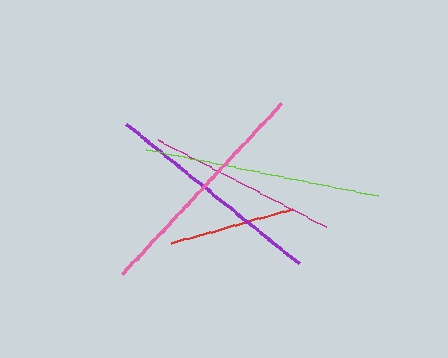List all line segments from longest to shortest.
From longest to shortest: lime, pink, purple, magenta, red.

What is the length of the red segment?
The red segment is approximately 126 pixels long.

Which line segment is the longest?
The lime line is the longest at approximately 237 pixels.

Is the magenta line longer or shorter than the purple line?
The purple line is longer than the magenta line.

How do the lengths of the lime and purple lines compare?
The lime and purple lines are approximately the same length.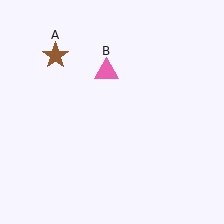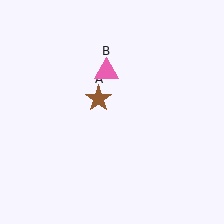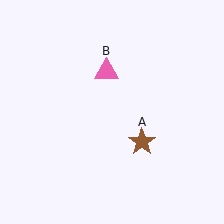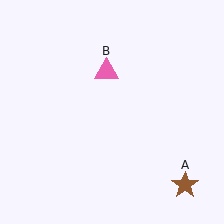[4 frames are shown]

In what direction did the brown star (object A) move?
The brown star (object A) moved down and to the right.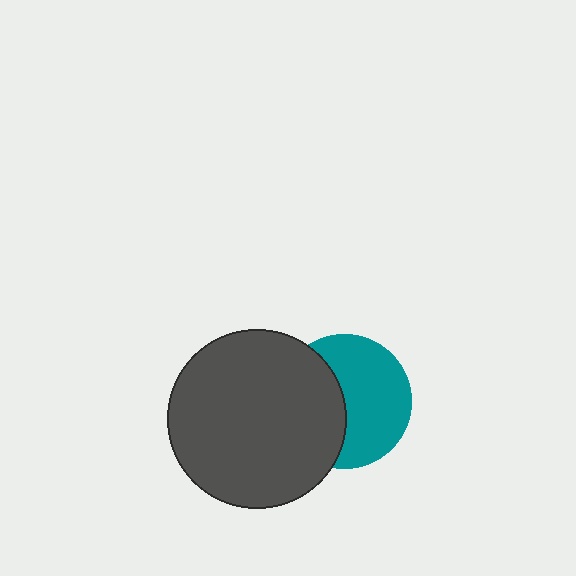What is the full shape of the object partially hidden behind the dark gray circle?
The partially hidden object is a teal circle.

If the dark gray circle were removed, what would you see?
You would see the complete teal circle.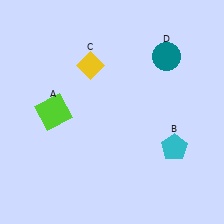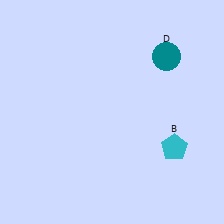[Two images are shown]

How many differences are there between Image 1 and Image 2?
There are 2 differences between the two images.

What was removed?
The yellow diamond (C), the lime square (A) were removed in Image 2.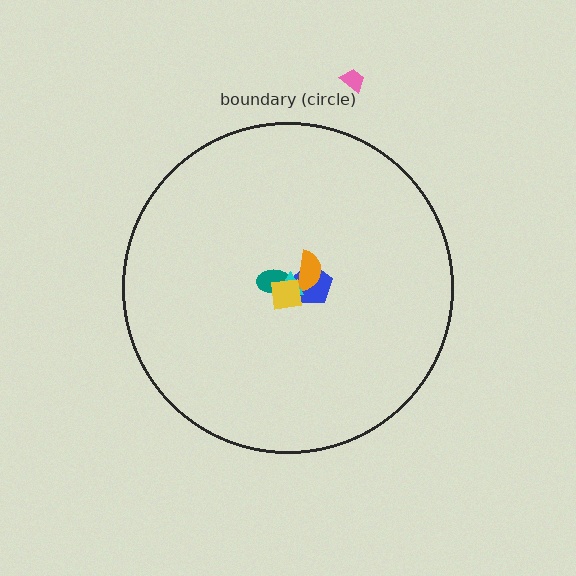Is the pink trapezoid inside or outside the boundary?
Outside.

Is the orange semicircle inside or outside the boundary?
Inside.